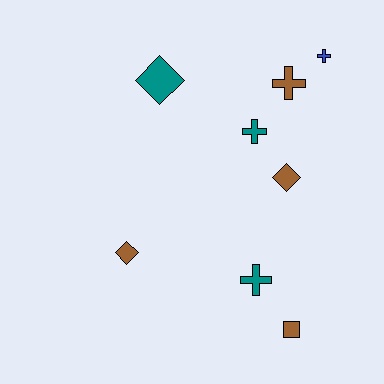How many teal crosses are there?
There are 2 teal crosses.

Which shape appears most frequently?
Cross, with 4 objects.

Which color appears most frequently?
Brown, with 4 objects.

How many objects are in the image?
There are 8 objects.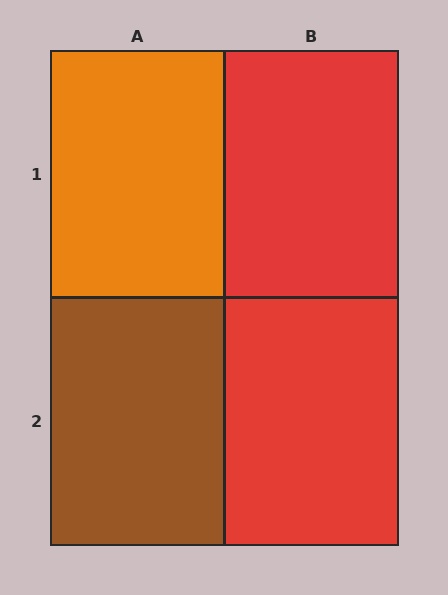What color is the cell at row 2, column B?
Red.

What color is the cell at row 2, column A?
Brown.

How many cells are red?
2 cells are red.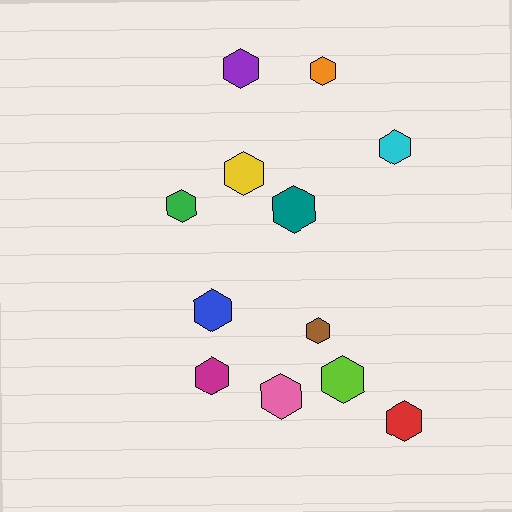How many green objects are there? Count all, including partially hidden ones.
There is 1 green object.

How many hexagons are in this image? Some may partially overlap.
There are 12 hexagons.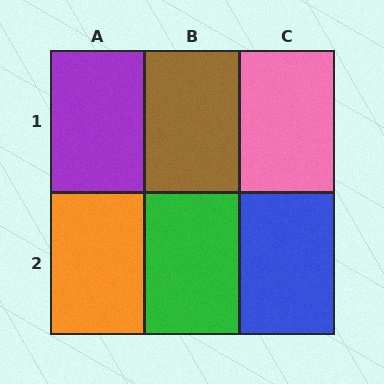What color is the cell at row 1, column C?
Pink.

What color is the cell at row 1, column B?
Brown.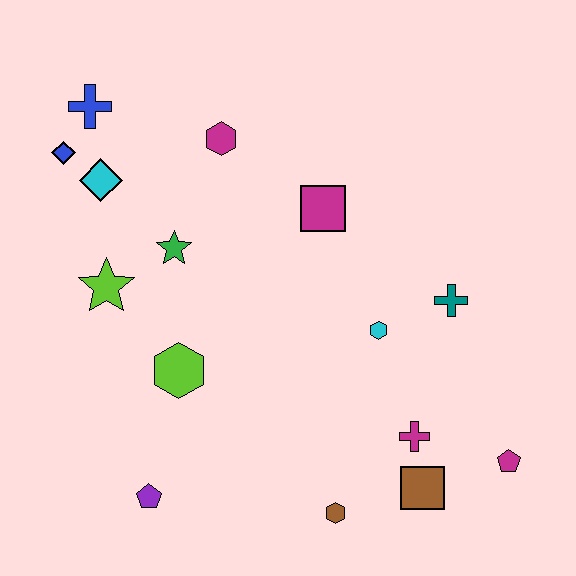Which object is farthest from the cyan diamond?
The magenta pentagon is farthest from the cyan diamond.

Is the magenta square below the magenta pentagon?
No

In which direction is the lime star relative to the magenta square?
The lime star is to the left of the magenta square.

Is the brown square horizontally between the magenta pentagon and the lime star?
Yes